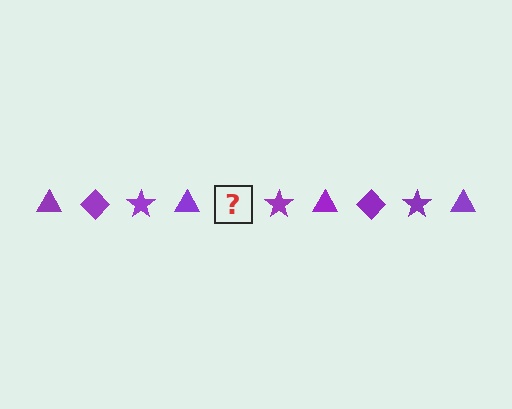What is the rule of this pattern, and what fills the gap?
The rule is that the pattern cycles through triangle, diamond, star shapes in purple. The gap should be filled with a purple diamond.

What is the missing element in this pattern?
The missing element is a purple diamond.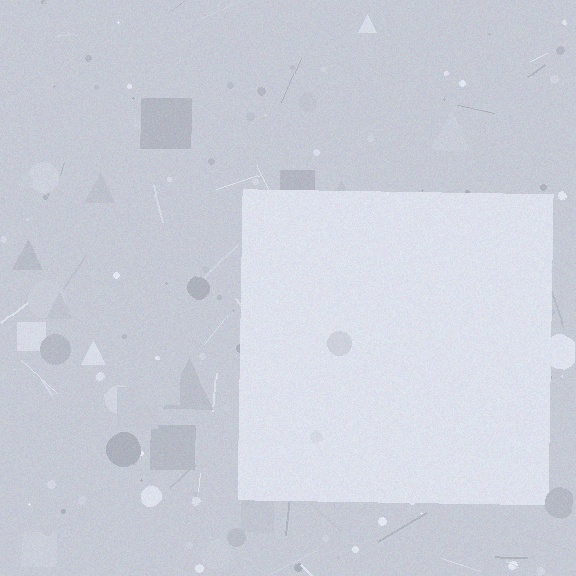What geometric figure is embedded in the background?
A square is embedded in the background.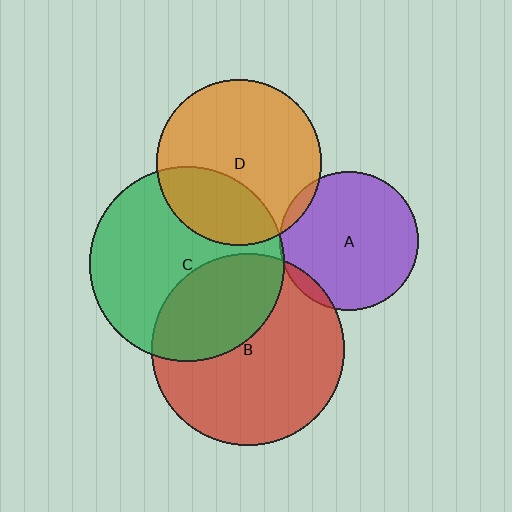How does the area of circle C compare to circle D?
Approximately 1.4 times.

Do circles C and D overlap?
Yes.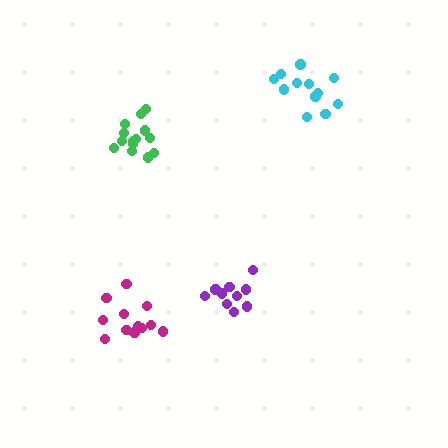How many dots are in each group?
Group 1: 12 dots, Group 2: 10 dots, Group 3: 12 dots, Group 4: 14 dots (48 total).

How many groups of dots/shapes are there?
There are 4 groups.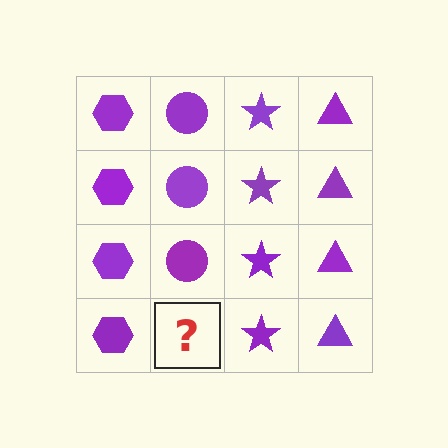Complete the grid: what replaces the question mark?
The question mark should be replaced with a purple circle.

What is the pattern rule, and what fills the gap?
The rule is that each column has a consistent shape. The gap should be filled with a purple circle.